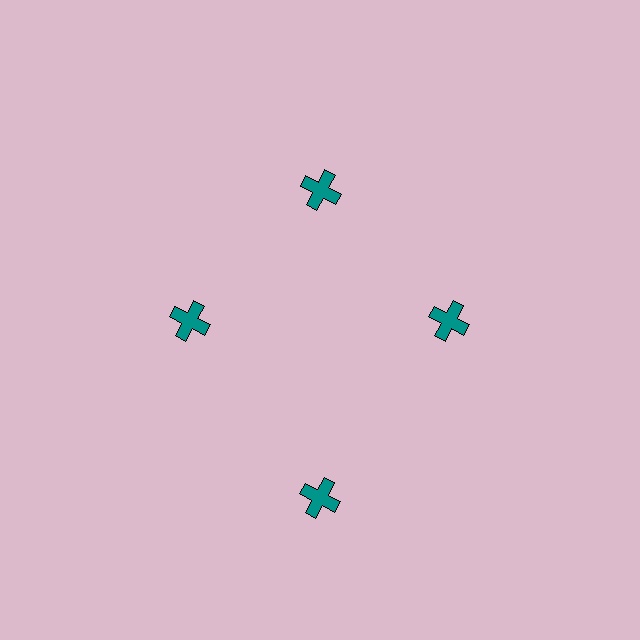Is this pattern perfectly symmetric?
No. The 4 teal crosses are arranged in a ring, but one element near the 6 o'clock position is pushed outward from the center, breaking the 4-fold rotational symmetry.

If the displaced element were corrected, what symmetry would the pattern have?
It would have 4-fold rotational symmetry — the pattern would map onto itself every 90 degrees.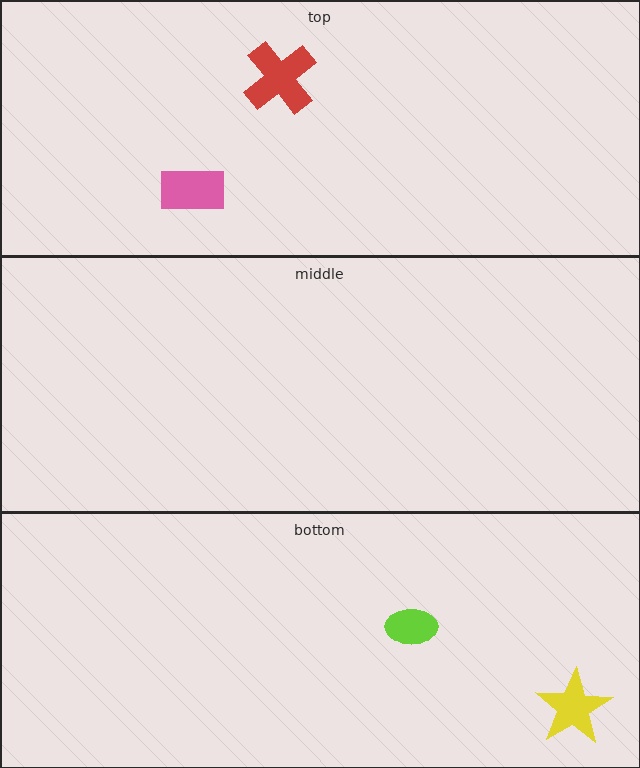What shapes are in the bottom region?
The lime ellipse, the yellow star.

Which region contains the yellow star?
The bottom region.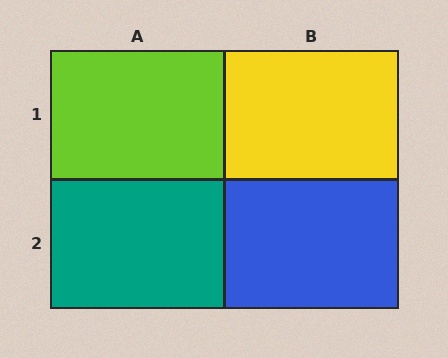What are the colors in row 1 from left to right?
Lime, yellow.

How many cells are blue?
1 cell is blue.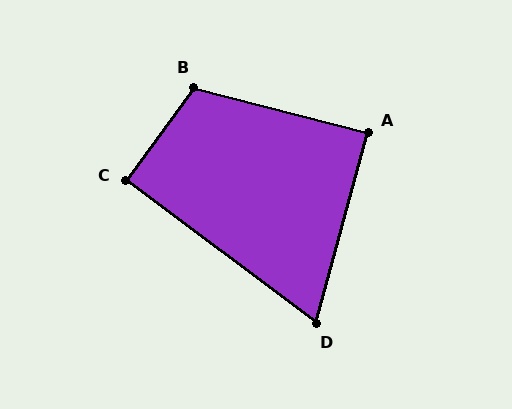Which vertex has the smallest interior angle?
D, at approximately 68 degrees.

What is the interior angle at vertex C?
Approximately 91 degrees (approximately right).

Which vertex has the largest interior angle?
B, at approximately 112 degrees.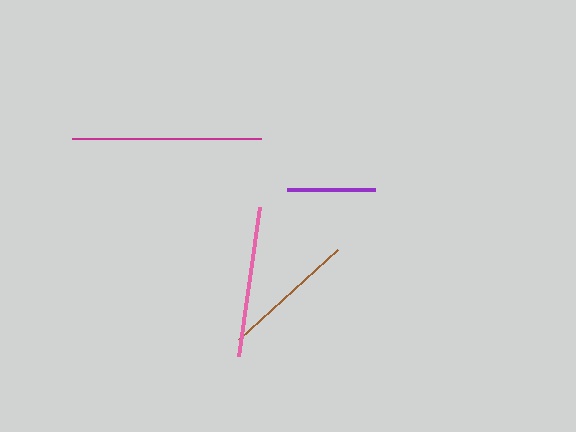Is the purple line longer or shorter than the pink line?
The pink line is longer than the purple line.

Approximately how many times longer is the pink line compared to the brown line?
The pink line is approximately 1.1 times the length of the brown line.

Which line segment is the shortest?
The purple line is the shortest at approximately 88 pixels.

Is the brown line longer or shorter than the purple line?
The brown line is longer than the purple line.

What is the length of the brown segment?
The brown segment is approximately 134 pixels long.